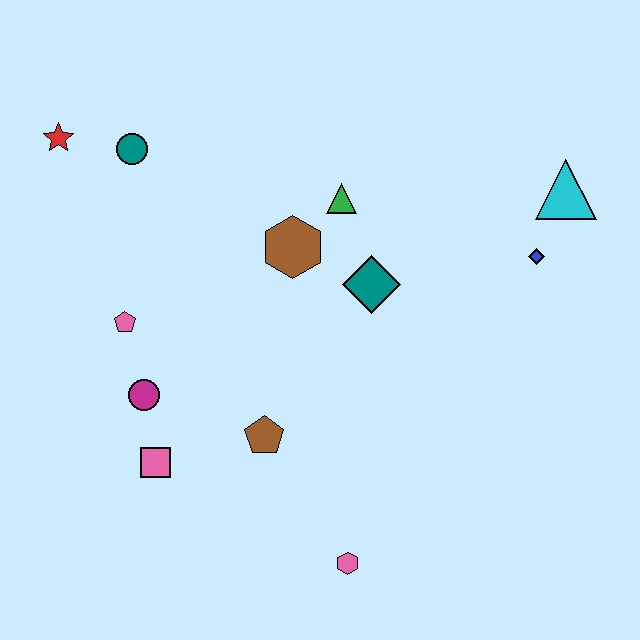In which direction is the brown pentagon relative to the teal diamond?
The brown pentagon is below the teal diamond.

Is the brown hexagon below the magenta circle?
No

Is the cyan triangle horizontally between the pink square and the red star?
No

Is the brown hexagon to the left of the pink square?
No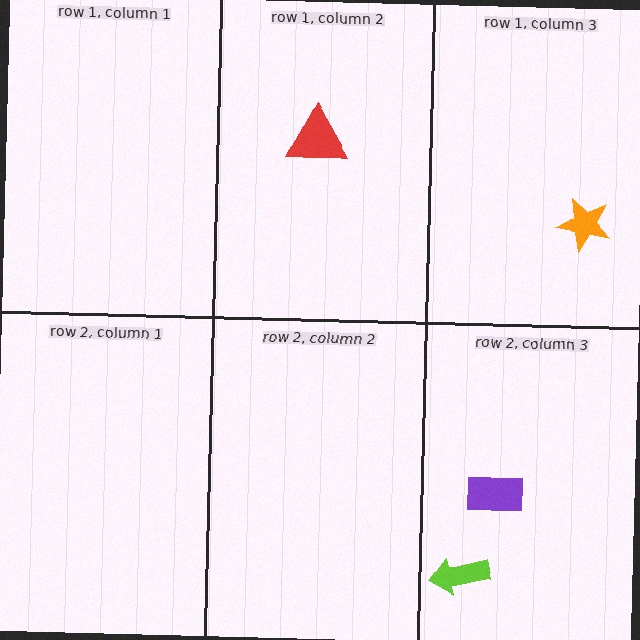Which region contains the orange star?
The row 1, column 3 region.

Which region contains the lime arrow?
The row 2, column 3 region.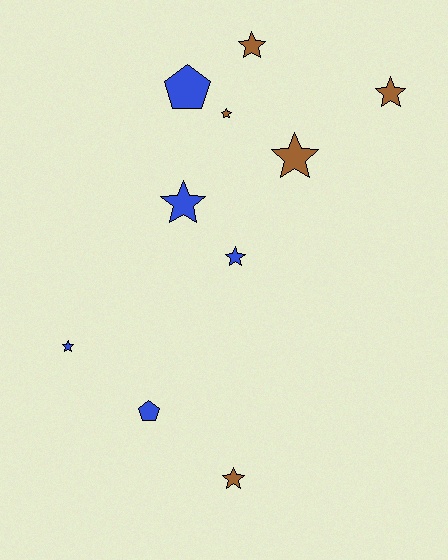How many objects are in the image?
There are 10 objects.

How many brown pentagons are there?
There are no brown pentagons.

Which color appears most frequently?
Brown, with 5 objects.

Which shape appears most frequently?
Star, with 8 objects.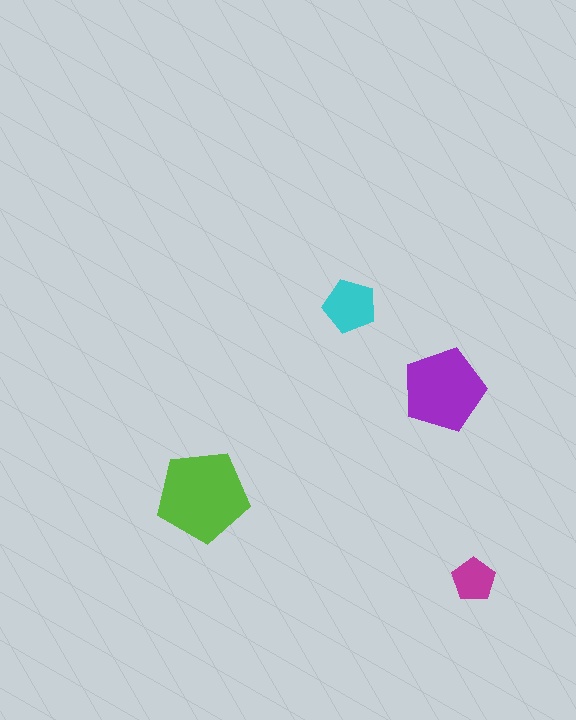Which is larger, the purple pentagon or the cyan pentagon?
The purple one.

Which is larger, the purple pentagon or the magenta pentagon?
The purple one.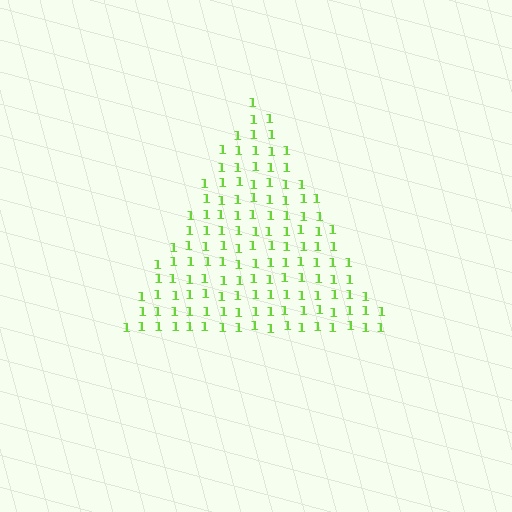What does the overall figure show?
The overall figure shows a triangle.